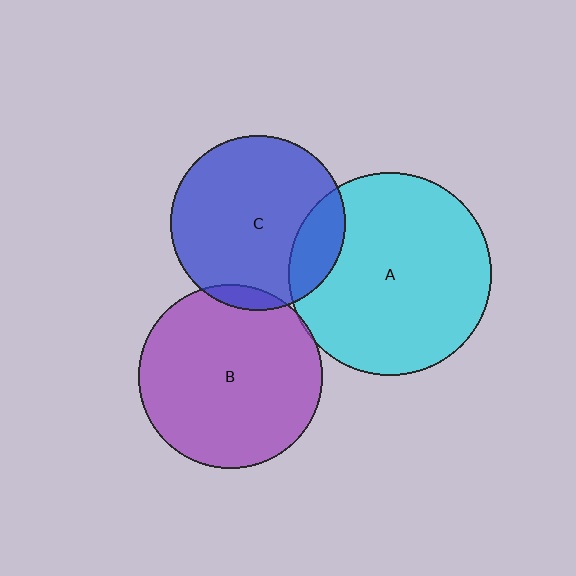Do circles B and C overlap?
Yes.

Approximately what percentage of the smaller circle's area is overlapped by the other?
Approximately 5%.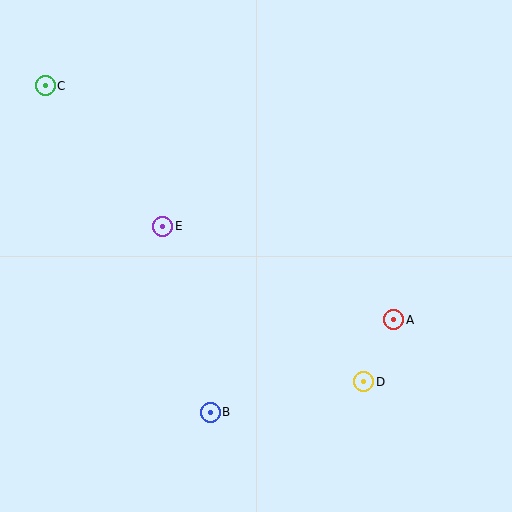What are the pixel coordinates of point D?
Point D is at (364, 382).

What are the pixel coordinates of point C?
Point C is at (45, 86).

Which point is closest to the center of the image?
Point E at (163, 226) is closest to the center.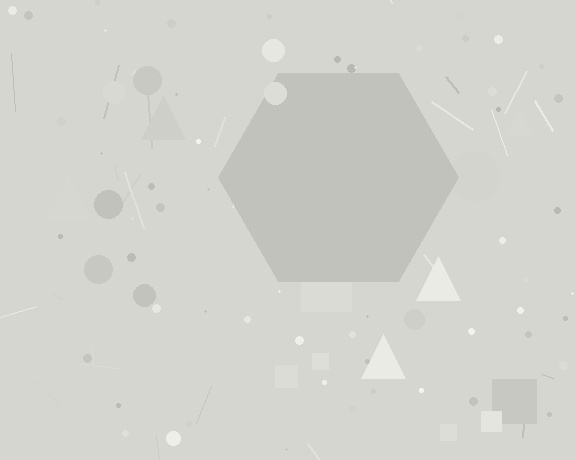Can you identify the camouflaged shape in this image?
The camouflaged shape is a hexagon.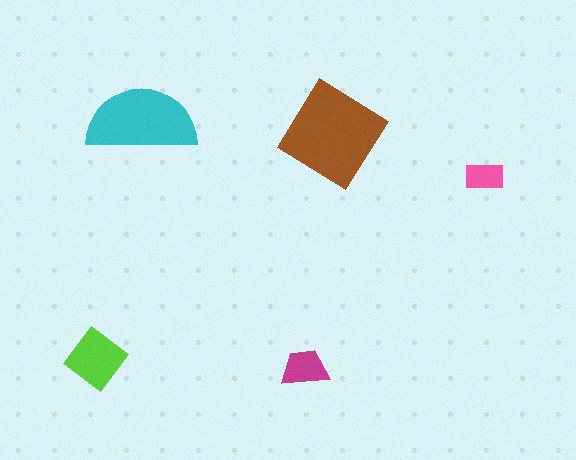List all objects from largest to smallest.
The brown diamond, the cyan semicircle, the lime diamond, the magenta trapezoid, the pink rectangle.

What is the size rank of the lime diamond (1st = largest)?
3rd.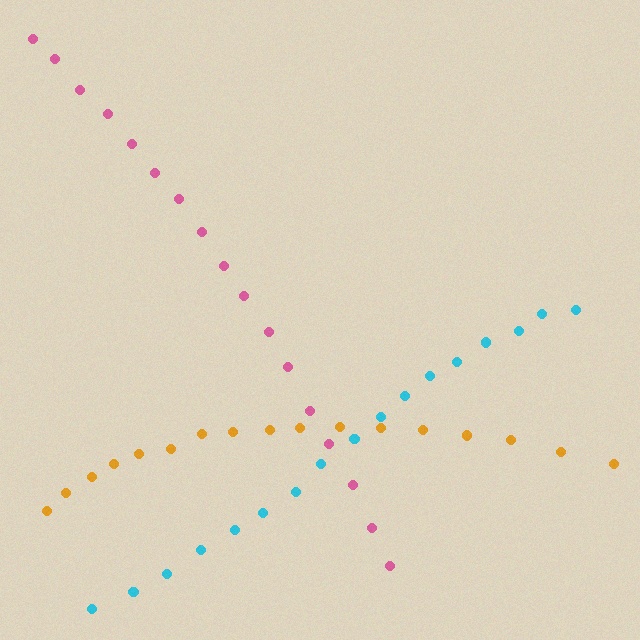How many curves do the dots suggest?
There are 3 distinct paths.